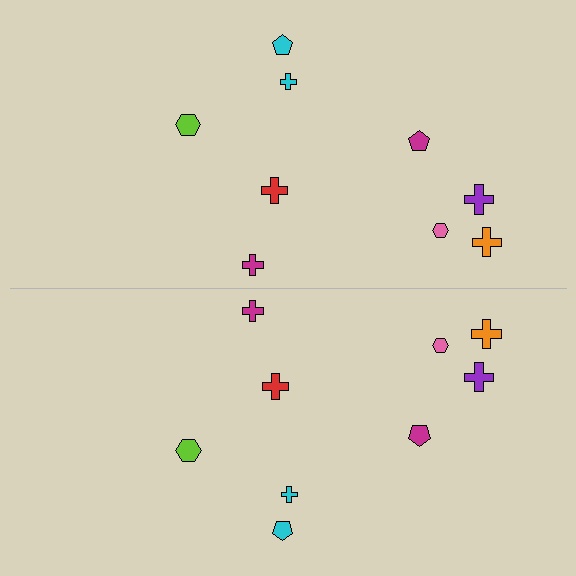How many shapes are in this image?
There are 18 shapes in this image.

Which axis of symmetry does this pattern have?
The pattern has a horizontal axis of symmetry running through the center of the image.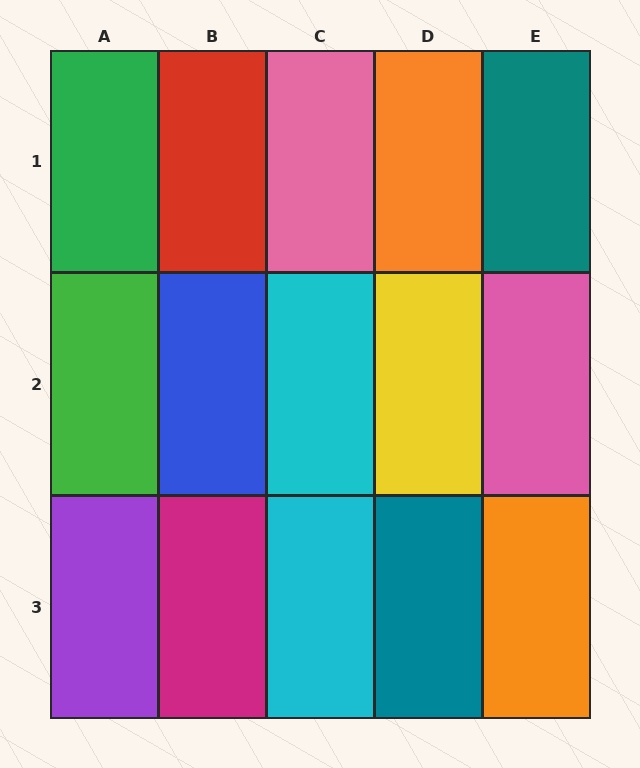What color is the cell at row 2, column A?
Green.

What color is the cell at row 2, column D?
Yellow.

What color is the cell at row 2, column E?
Pink.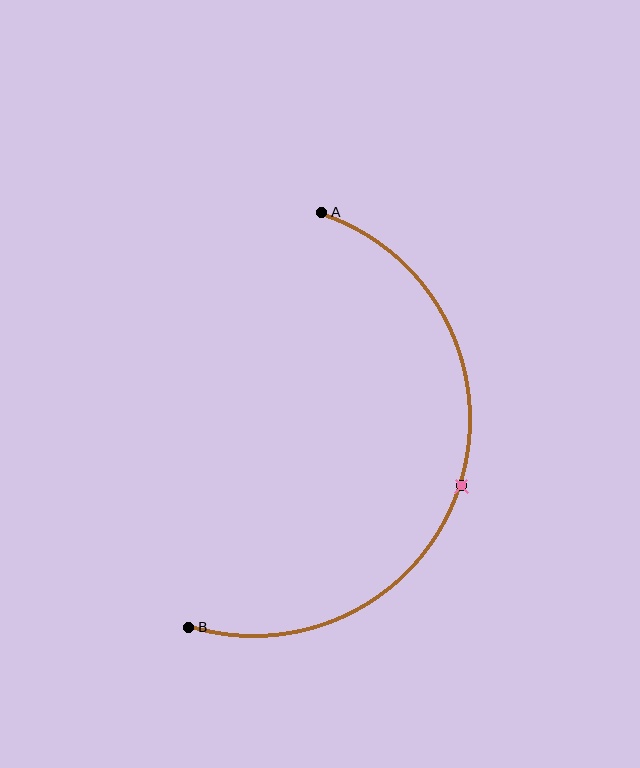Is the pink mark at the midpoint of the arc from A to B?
Yes. The pink mark lies on the arc at equal arc-length from both A and B — it is the arc midpoint.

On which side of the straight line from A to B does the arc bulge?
The arc bulges to the right of the straight line connecting A and B.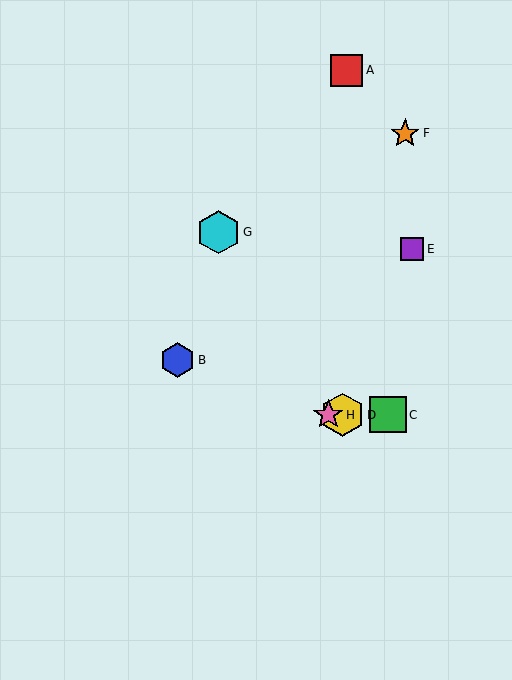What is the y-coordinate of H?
Object H is at y≈415.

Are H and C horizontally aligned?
Yes, both are at y≈415.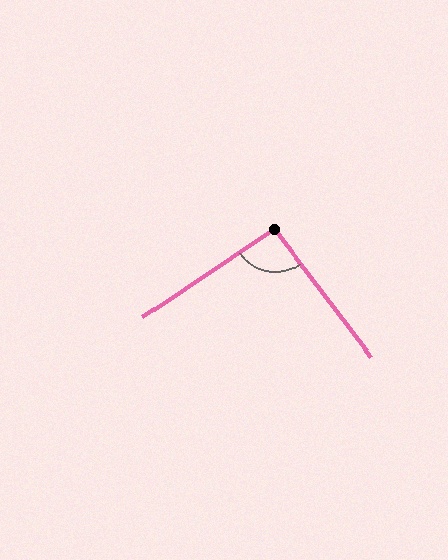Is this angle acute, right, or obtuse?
It is approximately a right angle.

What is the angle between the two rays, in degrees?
Approximately 94 degrees.